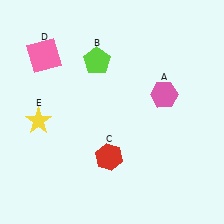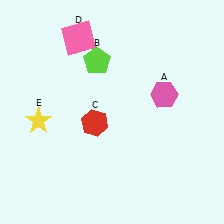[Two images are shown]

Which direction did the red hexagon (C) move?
The red hexagon (C) moved up.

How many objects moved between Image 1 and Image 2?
2 objects moved between the two images.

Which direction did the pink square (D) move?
The pink square (D) moved right.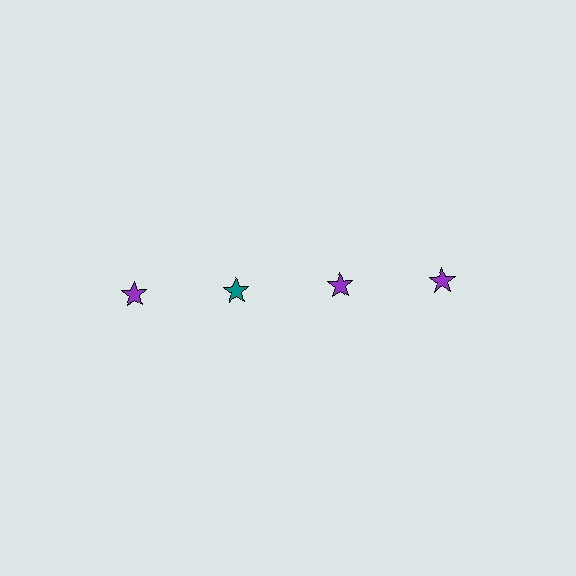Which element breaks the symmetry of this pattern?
The teal star in the top row, second from left column breaks the symmetry. All other shapes are purple stars.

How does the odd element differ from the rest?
It has a different color: teal instead of purple.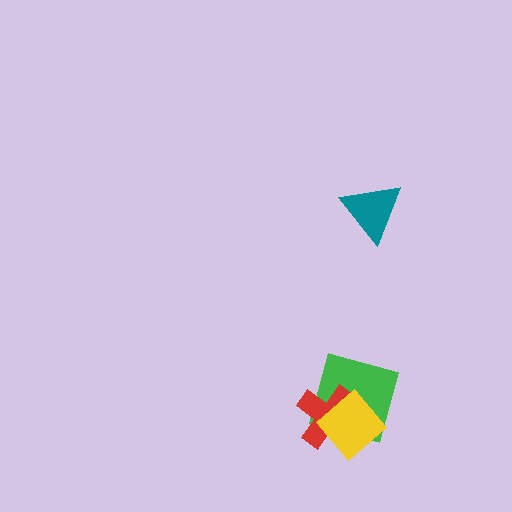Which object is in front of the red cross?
The yellow diamond is in front of the red cross.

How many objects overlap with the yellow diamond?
2 objects overlap with the yellow diamond.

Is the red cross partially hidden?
Yes, it is partially covered by another shape.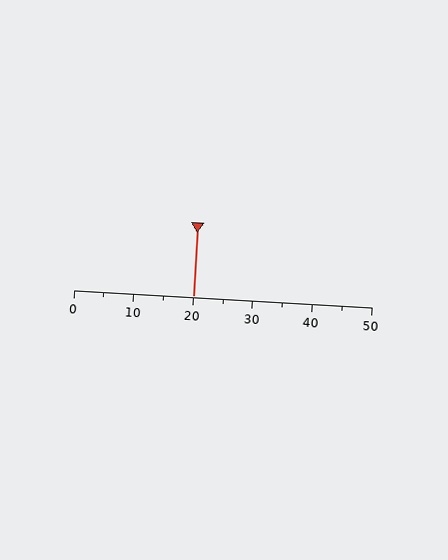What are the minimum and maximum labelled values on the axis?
The axis runs from 0 to 50.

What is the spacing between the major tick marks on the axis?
The major ticks are spaced 10 apart.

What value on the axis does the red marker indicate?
The marker indicates approximately 20.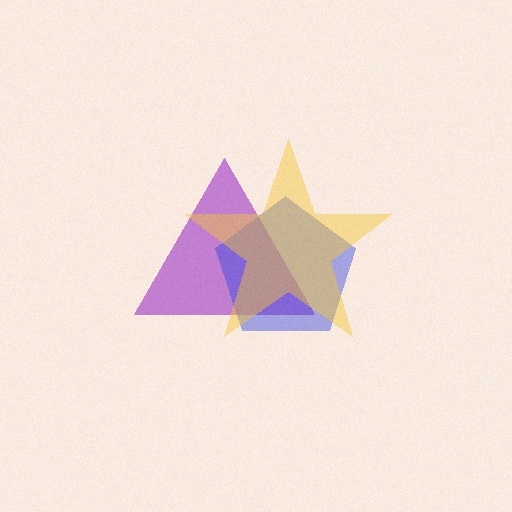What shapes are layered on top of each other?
The layered shapes are: a purple triangle, a blue pentagon, a yellow star.